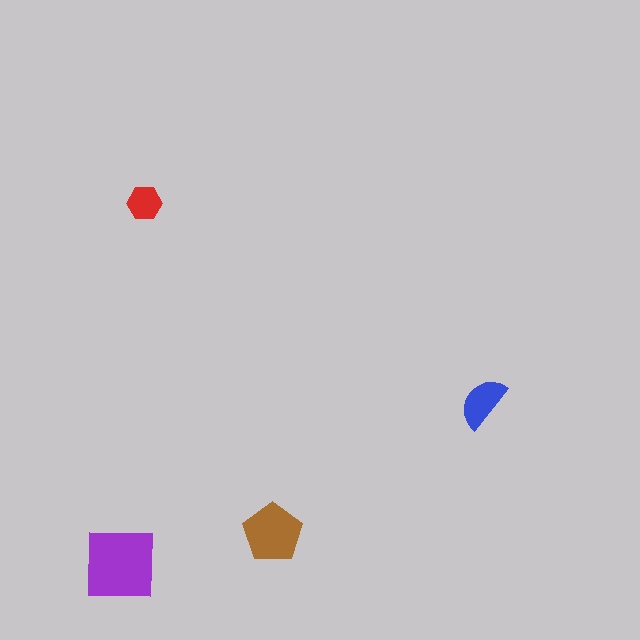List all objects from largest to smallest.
The purple square, the brown pentagon, the blue semicircle, the red hexagon.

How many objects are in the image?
There are 4 objects in the image.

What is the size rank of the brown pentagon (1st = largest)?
2nd.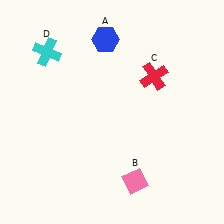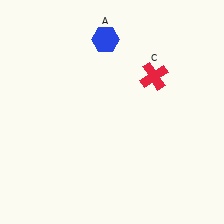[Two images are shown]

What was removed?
The pink diamond (B), the cyan cross (D) were removed in Image 2.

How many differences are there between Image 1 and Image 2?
There are 2 differences between the two images.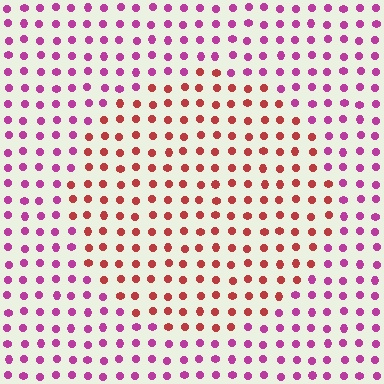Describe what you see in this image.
The image is filled with small magenta elements in a uniform arrangement. A circle-shaped region is visible where the elements are tinted to a slightly different hue, forming a subtle color boundary.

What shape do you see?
I see a circle.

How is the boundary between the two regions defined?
The boundary is defined purely by a slight shift in hue (about 46 degrees). Spacing, size, and orientation are identical on both sides.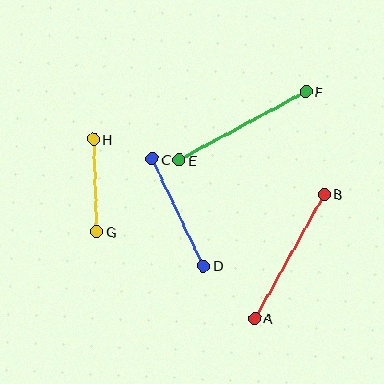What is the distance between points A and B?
The distance is approximately 142 pixels.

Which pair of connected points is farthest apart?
Points E and F are farthest apart.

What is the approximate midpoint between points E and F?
The midpoint is at approximately (242, 126) pixels.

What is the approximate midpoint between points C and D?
The midpoint is at approximately (178, 212) pixels.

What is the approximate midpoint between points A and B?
The midpoint is at approximately (289, 256) pixels.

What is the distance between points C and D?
The distance is approximately 119 pixels.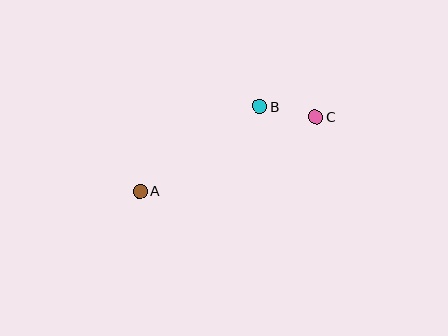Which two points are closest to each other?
Points B and C are closest to each other.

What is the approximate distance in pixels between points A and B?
The distance between A and B is approximately 147 pixels.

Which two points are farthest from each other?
Points A and C are farthest from each other.